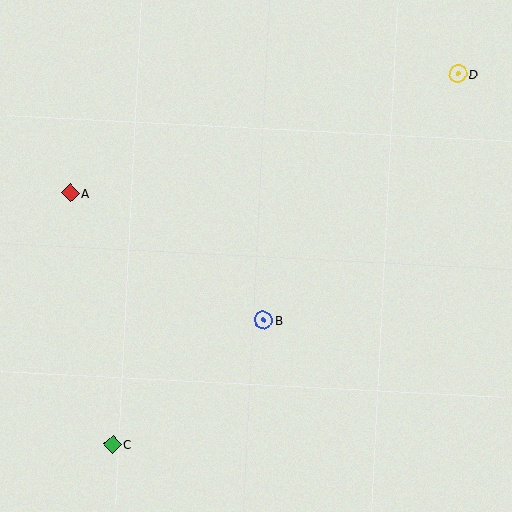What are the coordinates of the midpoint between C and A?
The midpoint between C and A is at (91, 319).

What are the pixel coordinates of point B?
Point B is at (264, 320).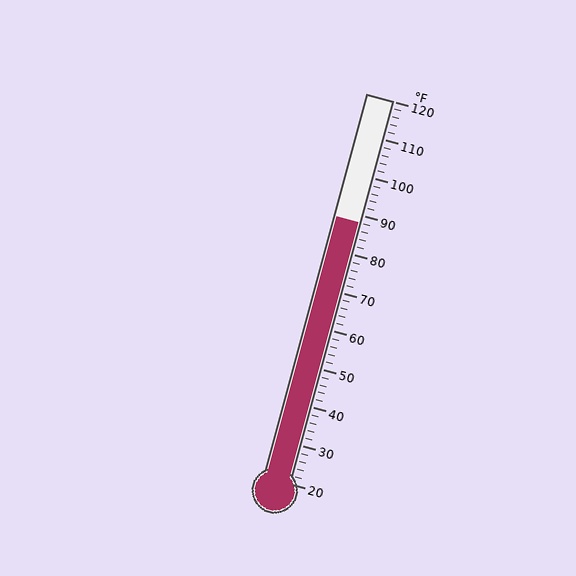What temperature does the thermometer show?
The thermometer shows approximately 88°F.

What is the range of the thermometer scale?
The thermometer scale ranges from 20°F to 120°F.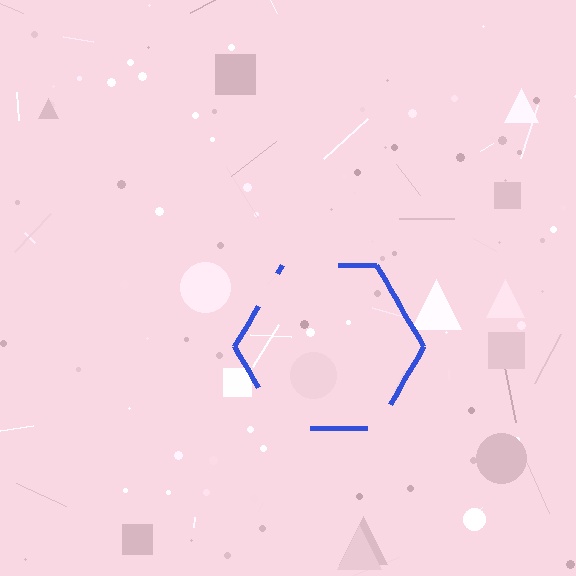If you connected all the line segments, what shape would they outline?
They would outline a hexagon.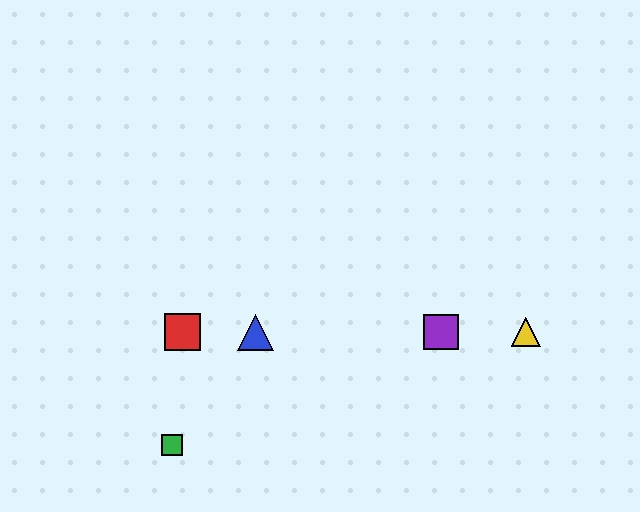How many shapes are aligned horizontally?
4 shapes (the red square, the blue triangle, the yellow triangle, the purple square) are aligned horizontally.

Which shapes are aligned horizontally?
The red square, the blue triangle, the yellow triangle, the purple square are aligned horizontally.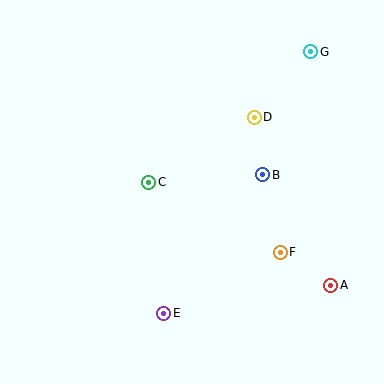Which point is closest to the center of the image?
Point C at (149, 182) is closest to the center.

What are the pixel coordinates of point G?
Point G is at (311, 52).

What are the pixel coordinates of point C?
Point C is at (149, 182).